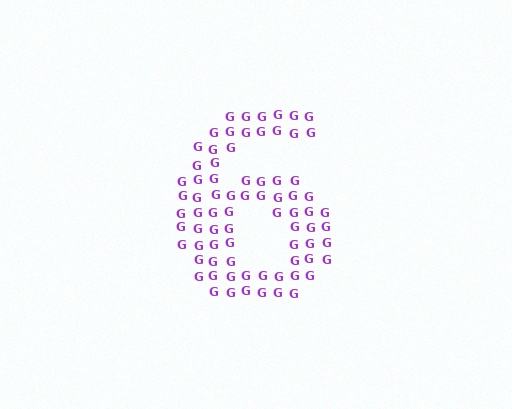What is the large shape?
The large shape is the digit 6.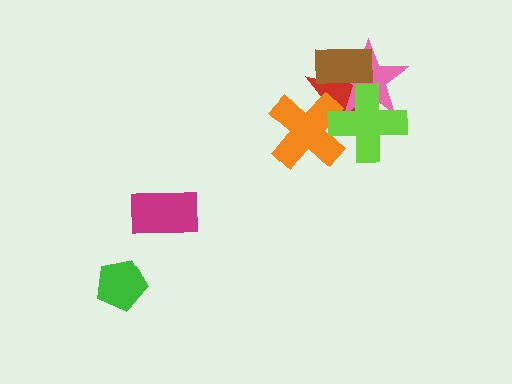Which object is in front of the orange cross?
The lime cross is in front of the orange cross.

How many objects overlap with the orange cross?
2 objects overlap with the orange cross.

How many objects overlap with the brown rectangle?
2 objects overlap with the brown rectangle.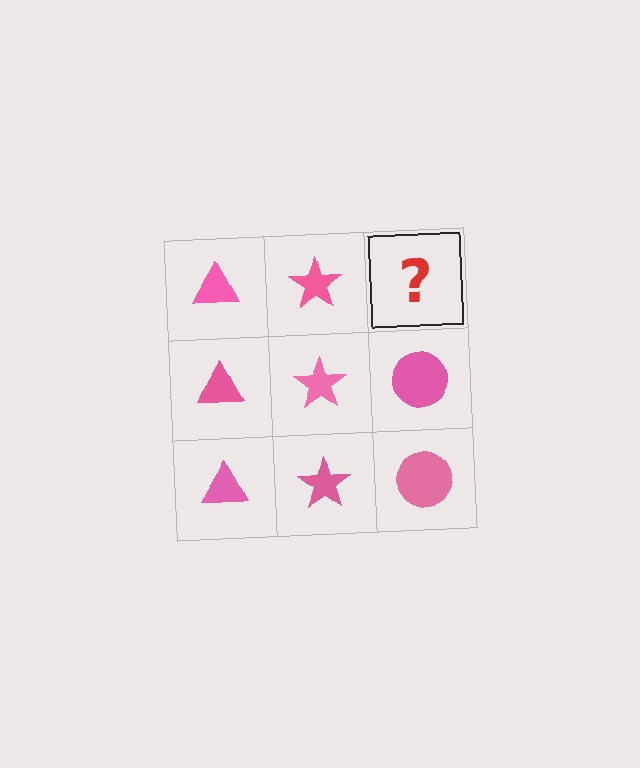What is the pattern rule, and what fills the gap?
The rule is that each column has a consistent shape. The gap should be filled with a pink circle.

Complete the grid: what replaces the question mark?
The question mark should be replaced with a pink circle.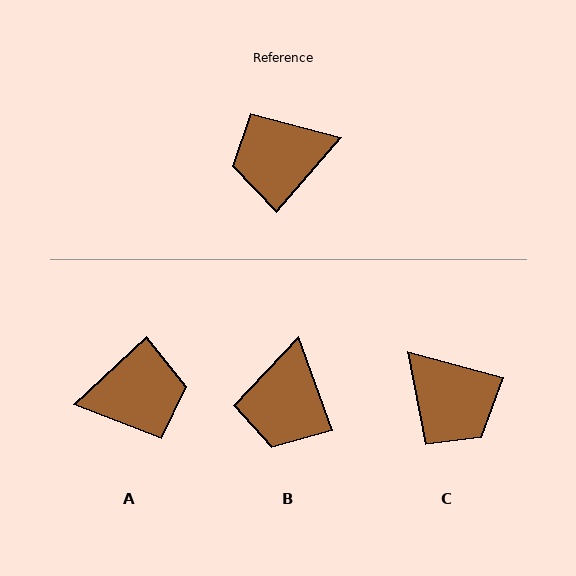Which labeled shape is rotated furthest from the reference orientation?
A, about 174 degrees away.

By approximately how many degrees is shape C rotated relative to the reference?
Approximately 116 degrees counter-clockwise.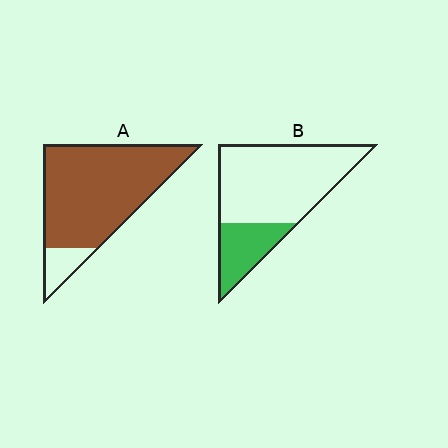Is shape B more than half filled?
No.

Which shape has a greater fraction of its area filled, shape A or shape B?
Shape A.